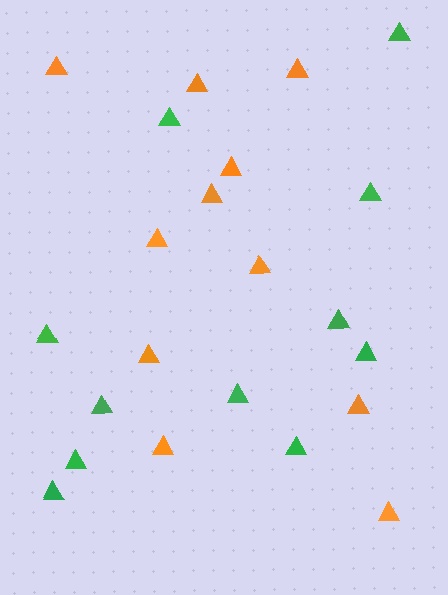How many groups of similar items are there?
There are 2 groups: one group of orange triangles (11) and one group of green triangles (11).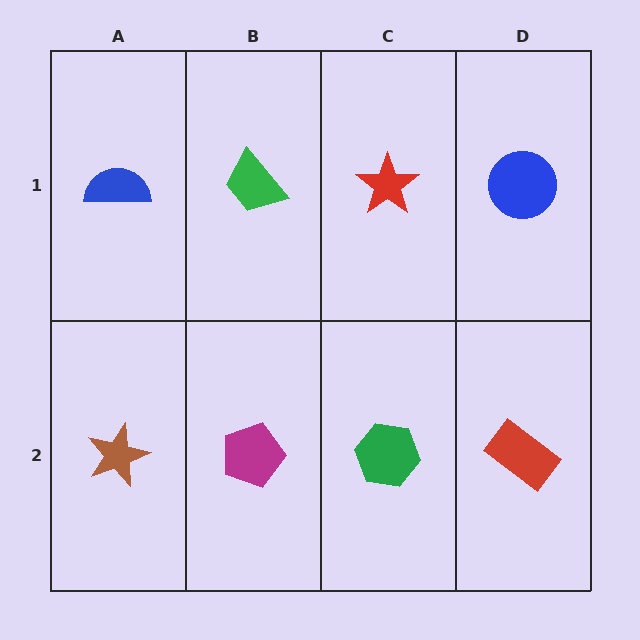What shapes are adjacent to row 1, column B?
A magenta pentagon (row 2, column B), a blue semicircle (row 1, column A), a red star (row 1, column C).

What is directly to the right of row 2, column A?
A magenta pentagon.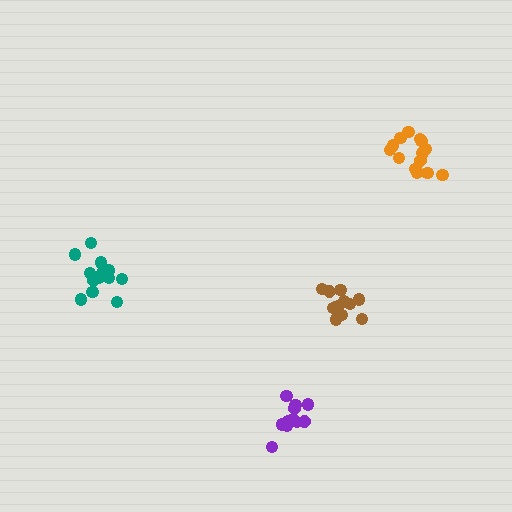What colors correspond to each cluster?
The clusters are colored: orange, teal, brown, purple.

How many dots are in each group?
Group 1: 14 dots, Group 2: 14 dots, Group 3: 12 dots, Group 4: 11 dots (51 total).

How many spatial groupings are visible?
There are 4 spatial groupings.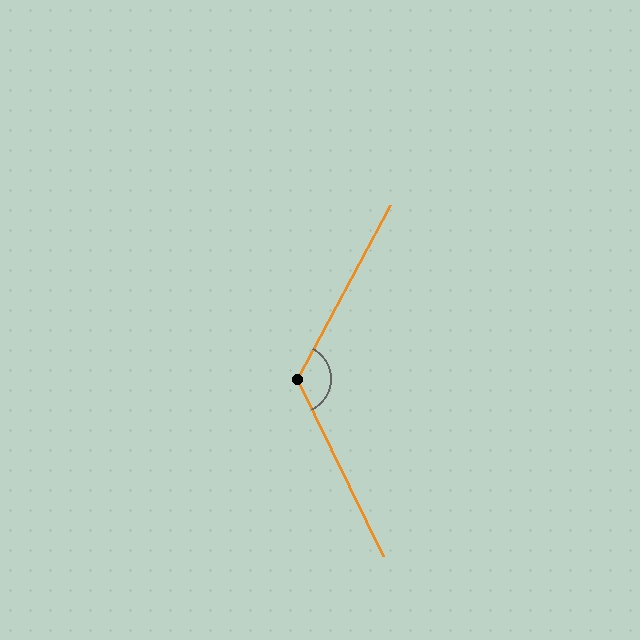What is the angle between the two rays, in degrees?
Approximately 126 degrees.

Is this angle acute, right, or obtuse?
It is obtuse.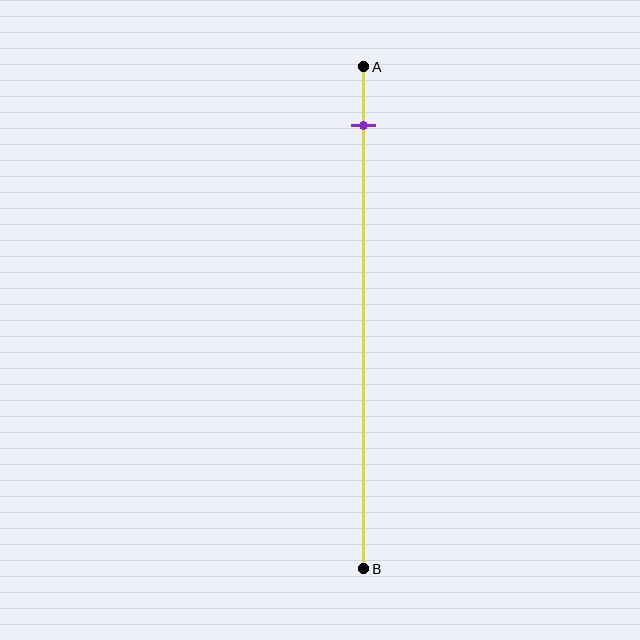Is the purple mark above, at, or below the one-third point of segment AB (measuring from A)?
The purple mark is above the one-third point of segment AB.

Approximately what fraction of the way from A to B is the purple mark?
The purple mark is approximately 10% of the way from A to B.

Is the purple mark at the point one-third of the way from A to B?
No, the mark is at about 10% from A, not at the 33% one-third point.